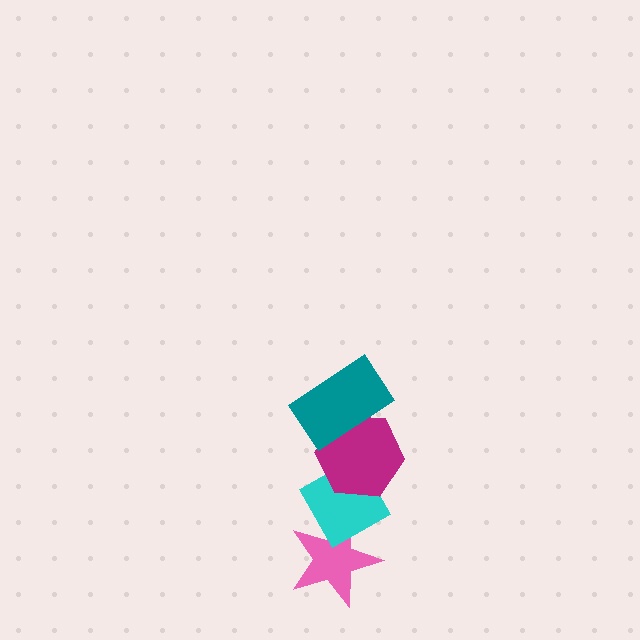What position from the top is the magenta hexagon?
The magenta hexagon is 2nd from the top.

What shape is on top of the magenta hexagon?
The teal rectangle is on top of the magenta hexagon.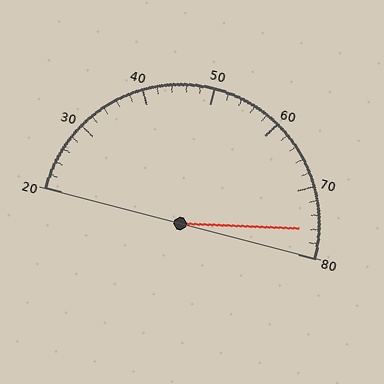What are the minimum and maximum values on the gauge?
The gauge ranges from 20 to 80.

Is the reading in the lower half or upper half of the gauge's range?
The reading is in the upper half of the range (20 to 80).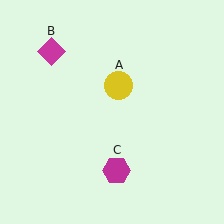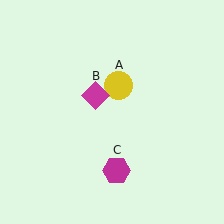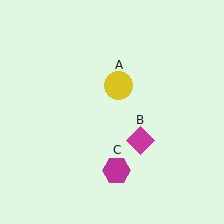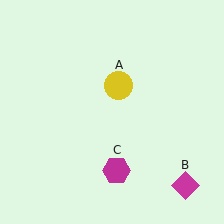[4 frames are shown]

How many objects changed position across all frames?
1 object changed position: magenta diamond (object B).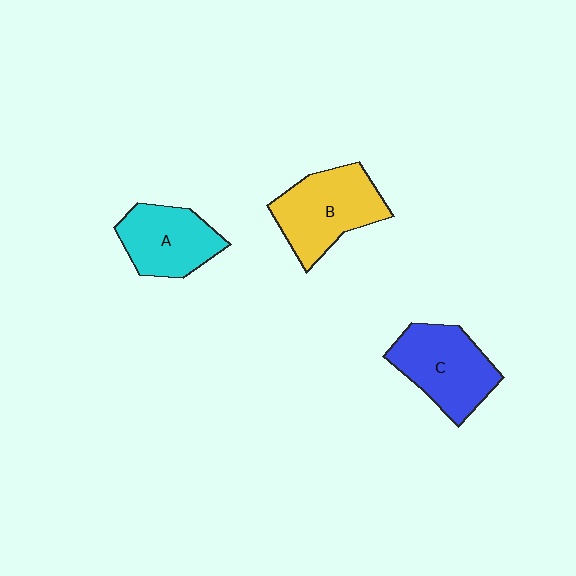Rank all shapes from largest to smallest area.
From largest to smallest: B (yellow), C (blue), A (cyan).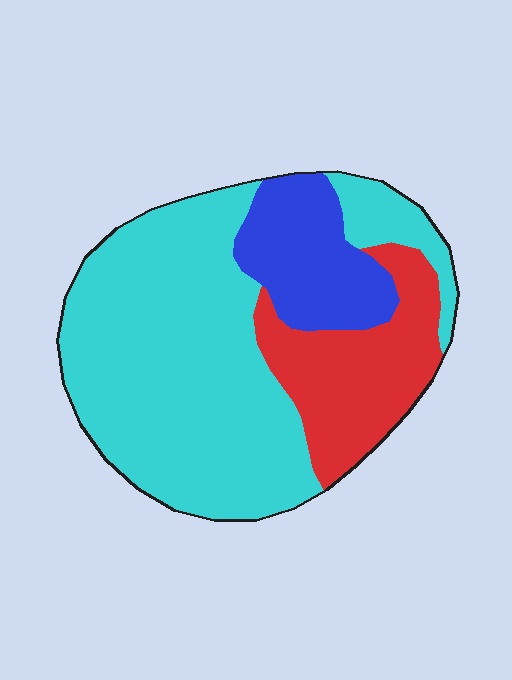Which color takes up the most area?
Cyan, at roughly 60%.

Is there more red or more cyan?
Cyan.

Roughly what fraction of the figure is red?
Red covers around 20% of the figure.